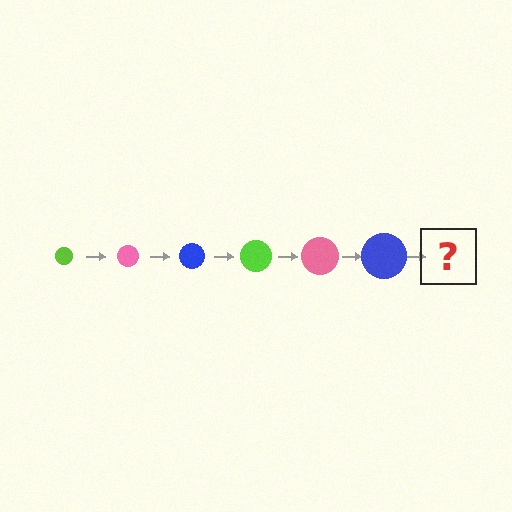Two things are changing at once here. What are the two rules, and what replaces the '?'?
The two rules are that the circle grows larger each step and the color cycles through lime, pink, and blue. The '?' should be a lime circle, larger than the previous one.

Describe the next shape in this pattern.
It should be a lime circle, larger than the previous one.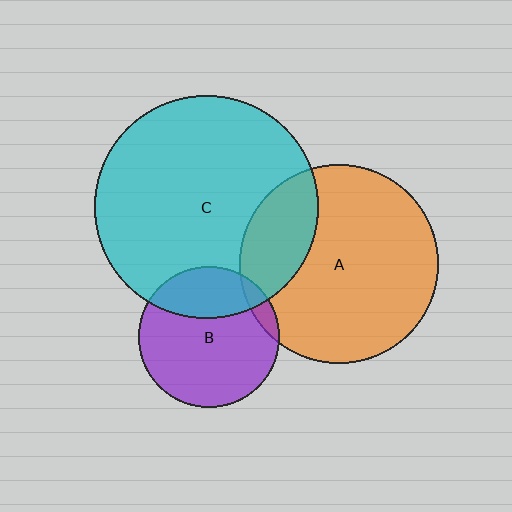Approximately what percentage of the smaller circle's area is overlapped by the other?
Approximately 5%.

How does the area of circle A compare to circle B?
Approximately 2.0 times.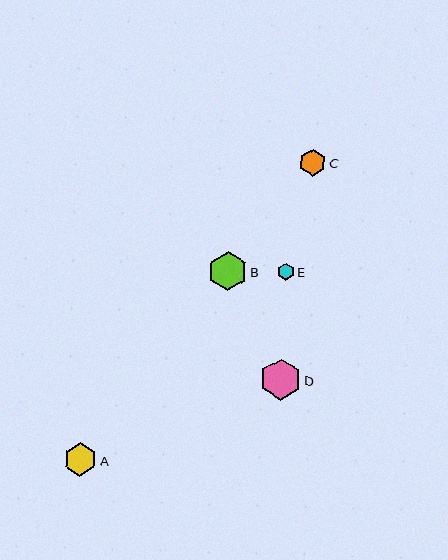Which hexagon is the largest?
Hexagon D is the largest with a size of approximately 41 pixels.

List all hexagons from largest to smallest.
From largest to smallest: D, B, A, C, E.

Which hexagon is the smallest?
Hexagon E is the smallest with a size of approximately 17 pixels.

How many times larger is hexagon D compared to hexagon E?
Hexagon D is approximately 2.4 times the size of hexagon E.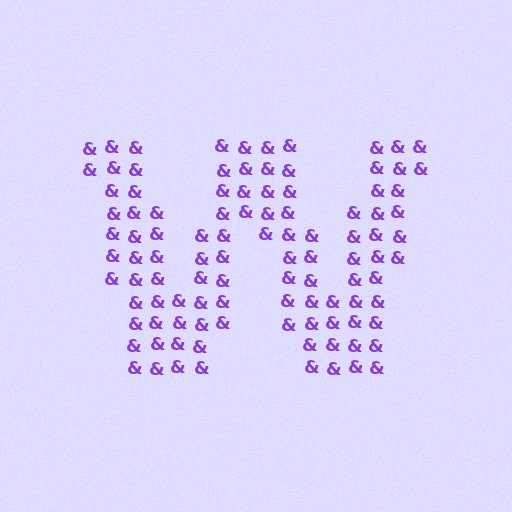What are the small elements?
The small elements are ampersands.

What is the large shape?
The large shape is the letter W.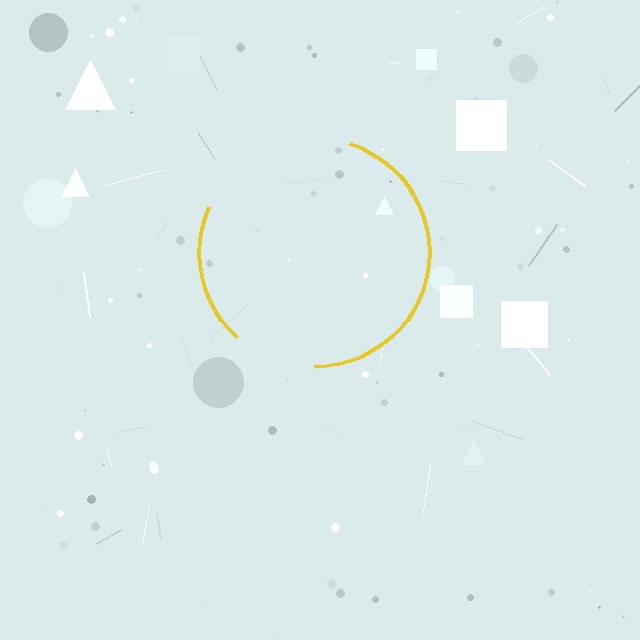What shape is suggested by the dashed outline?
The dashed outline suggests a circle.